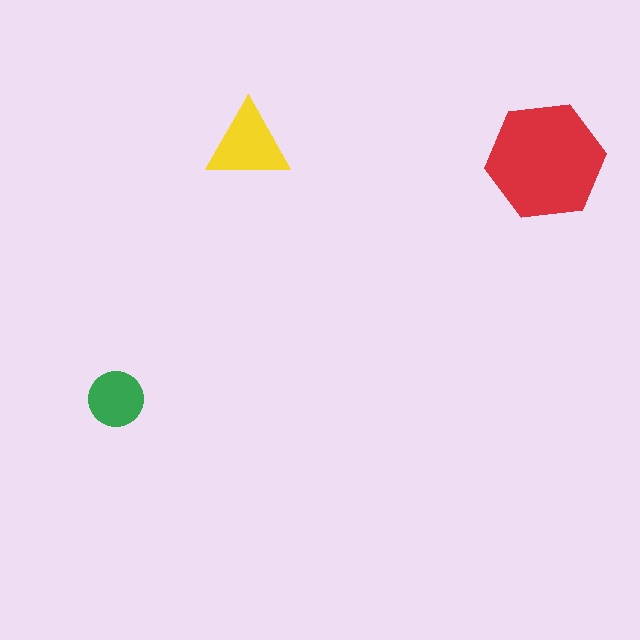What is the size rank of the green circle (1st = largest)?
3rd.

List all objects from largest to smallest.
The red hexagon, the yellow triangle, the green circle.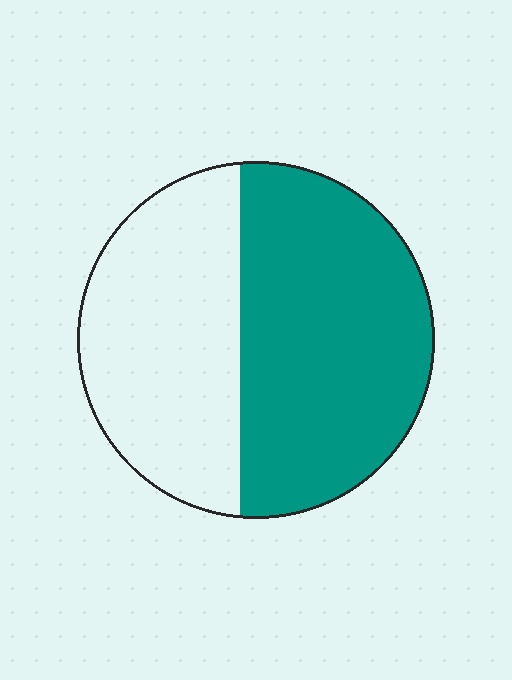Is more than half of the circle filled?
Yes.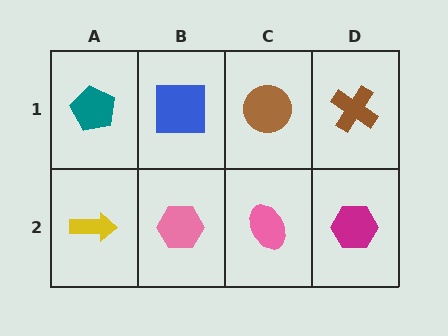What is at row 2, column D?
A magenta hexagon.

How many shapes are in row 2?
4 shapes.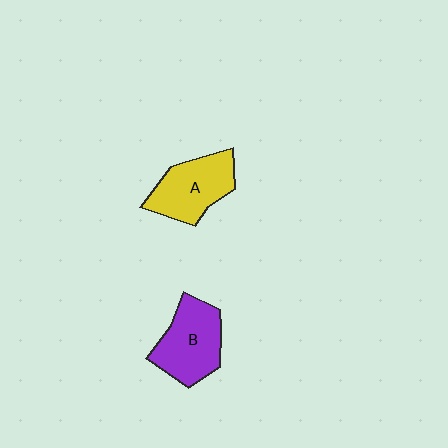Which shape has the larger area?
Shape B (purple).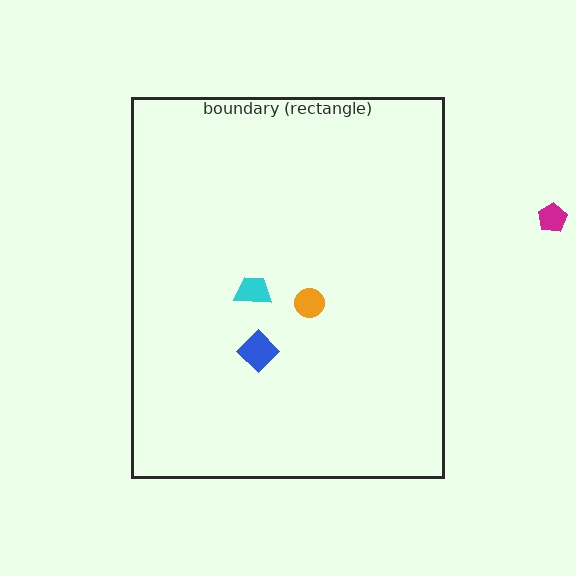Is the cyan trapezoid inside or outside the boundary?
Inside.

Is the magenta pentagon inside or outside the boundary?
Outside.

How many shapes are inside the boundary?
3 inside, 1 outside.